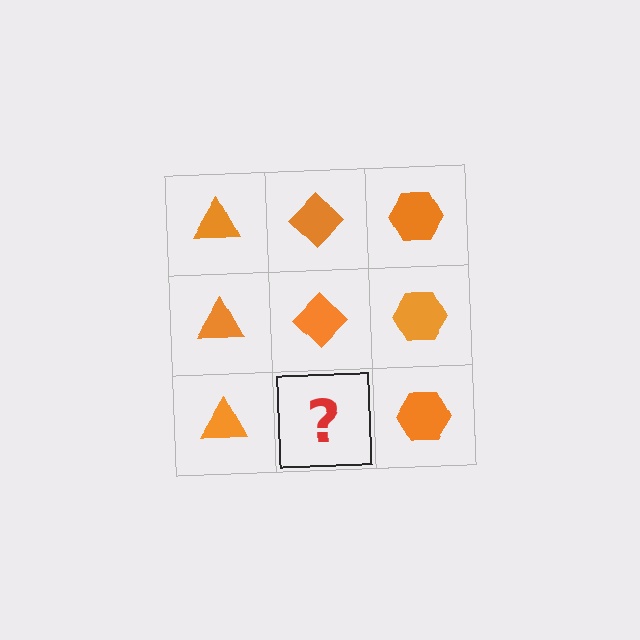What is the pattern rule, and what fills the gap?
The rule is that each column has a consistent shape. The gap should be filled with an orange diamond.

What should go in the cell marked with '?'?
The missing cell should contain an orange diamond.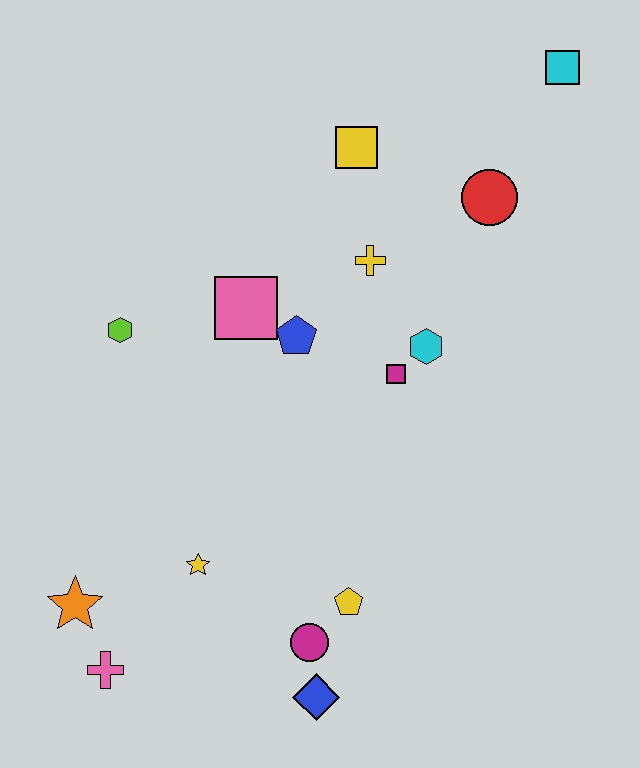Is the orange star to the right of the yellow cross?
No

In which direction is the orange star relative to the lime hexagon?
The orange star is below the lime hexagon.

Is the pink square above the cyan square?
No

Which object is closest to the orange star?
The pink cross is closest to the orange star.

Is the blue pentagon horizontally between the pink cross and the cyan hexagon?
Yes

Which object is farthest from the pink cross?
The cyan square is farthest from the pink cross.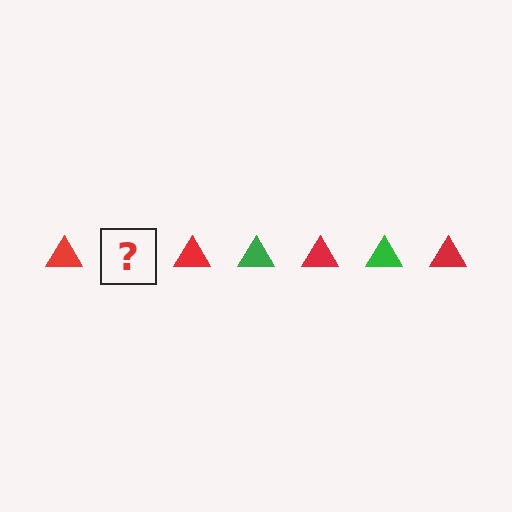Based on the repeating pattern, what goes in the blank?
The blank should be a green triangle.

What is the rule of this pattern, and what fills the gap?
The rule is that the pattern cycles through red, green triangles. The gap should be filled with a green triangle.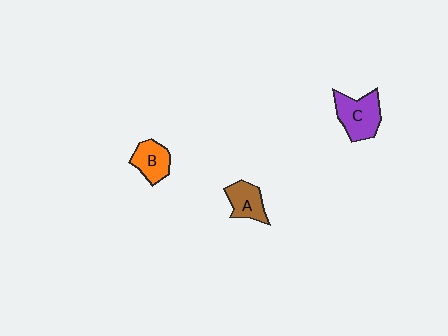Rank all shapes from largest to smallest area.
From largest to smallest: C (purple), B (orange), A (brown).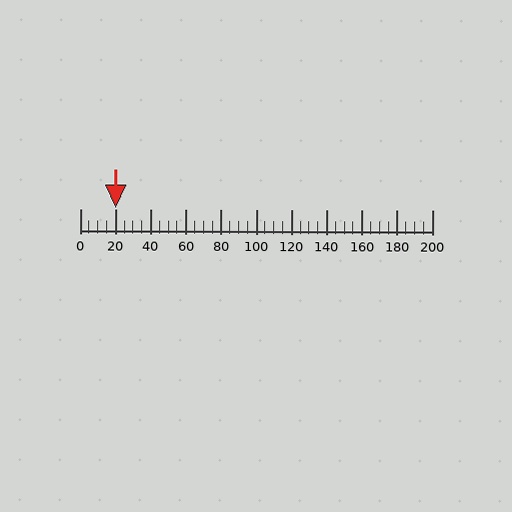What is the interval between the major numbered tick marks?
The major tick marks are spaced 20 units apart.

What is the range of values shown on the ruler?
The ruler shows values from 0 to 200.